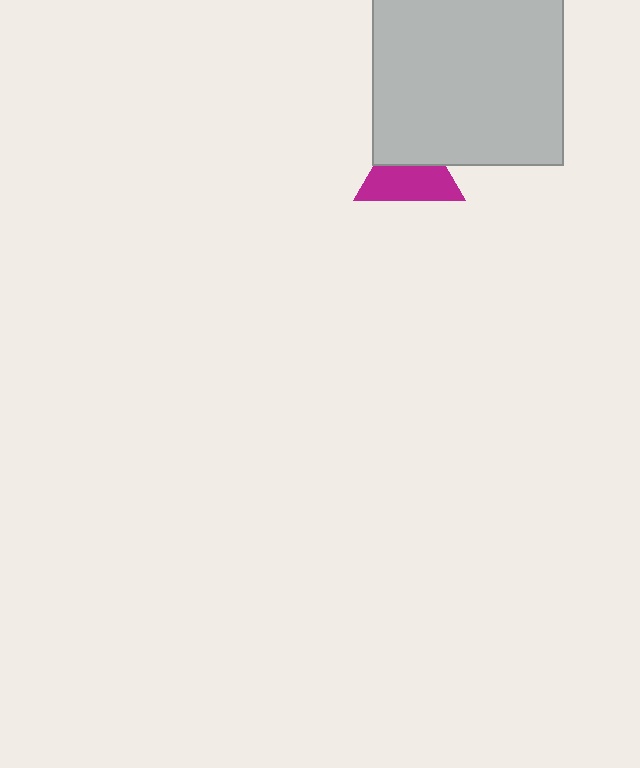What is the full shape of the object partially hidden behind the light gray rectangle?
The partially hidden object is a magenta triangle.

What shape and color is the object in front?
The object in front is a light gray rectangle.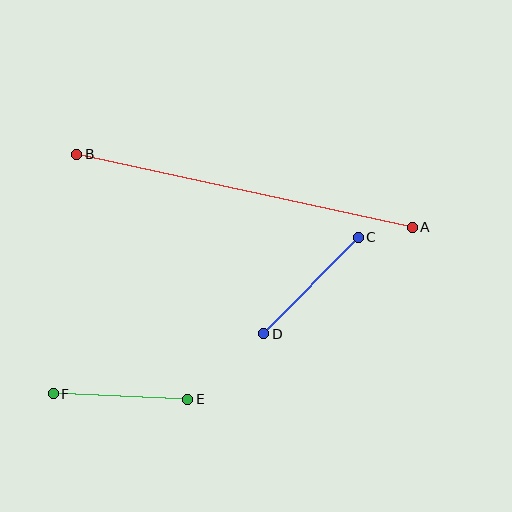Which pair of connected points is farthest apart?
Points A and B are farthest apart.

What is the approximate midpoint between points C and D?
The midpoint is at approximately (311, 285) pixels.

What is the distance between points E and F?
The distance is approximately 135 pixels.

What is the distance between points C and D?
The distance is approximately 135 pixels.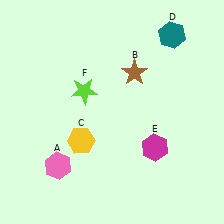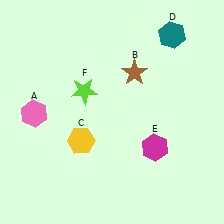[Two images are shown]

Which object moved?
The pink hexagon (A) moved up.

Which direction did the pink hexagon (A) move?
The pink hexagon (A) moved up.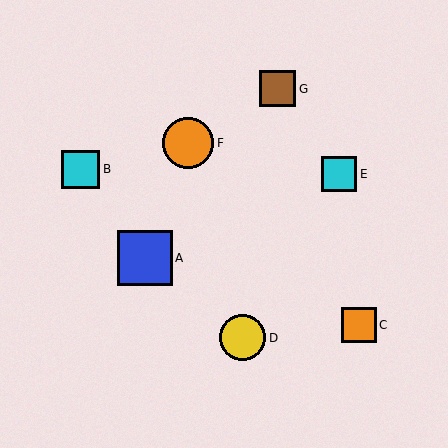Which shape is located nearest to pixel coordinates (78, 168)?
The cyan square (labeled B) at (81, 169) is nearest to that location.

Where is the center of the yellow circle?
The center of the yellow circle is at (243, 338).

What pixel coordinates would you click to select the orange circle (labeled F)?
Click at (188, 143) to select the orange circle F.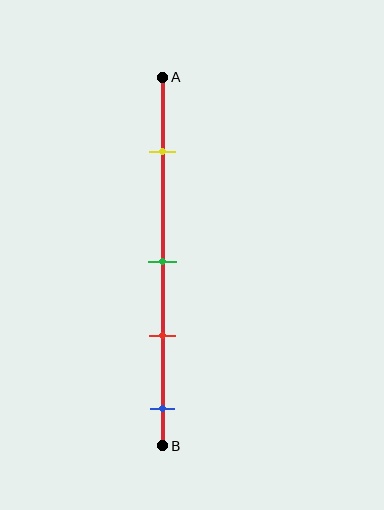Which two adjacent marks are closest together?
The green and red marks are the closest adjacent pair.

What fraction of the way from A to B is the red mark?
The red mark is approximately 70% (0.7) of the way from A to B.